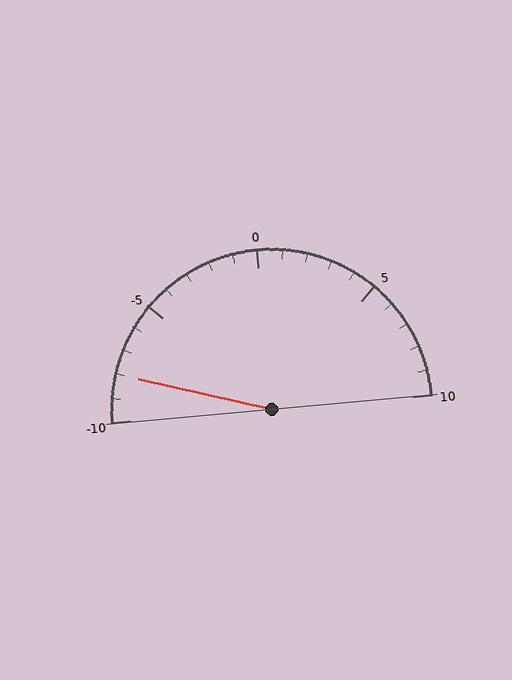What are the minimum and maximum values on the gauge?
The gauge ranges from -10 to 10.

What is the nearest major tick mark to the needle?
The nearest major tick mark is -10.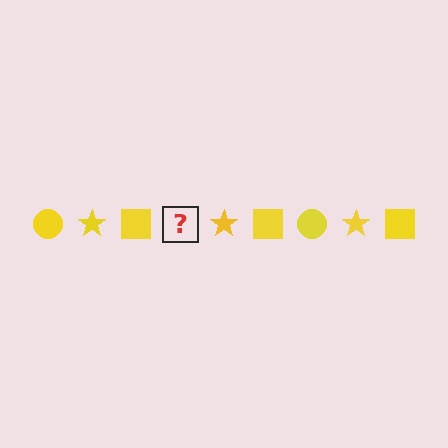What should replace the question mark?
The question mark should be replaced with a yellow circle.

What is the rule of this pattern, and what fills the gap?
The rule is that the pattern cycles through circle, star, square shapes in yellow. The gap should be filled with a yellow circle.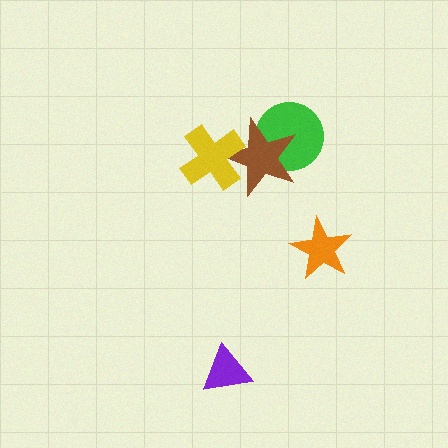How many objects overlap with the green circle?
1 object overlaps with the green circle.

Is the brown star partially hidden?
Yes, it is partially covered by another shape.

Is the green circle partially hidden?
Yes, it is partially covered by another shape.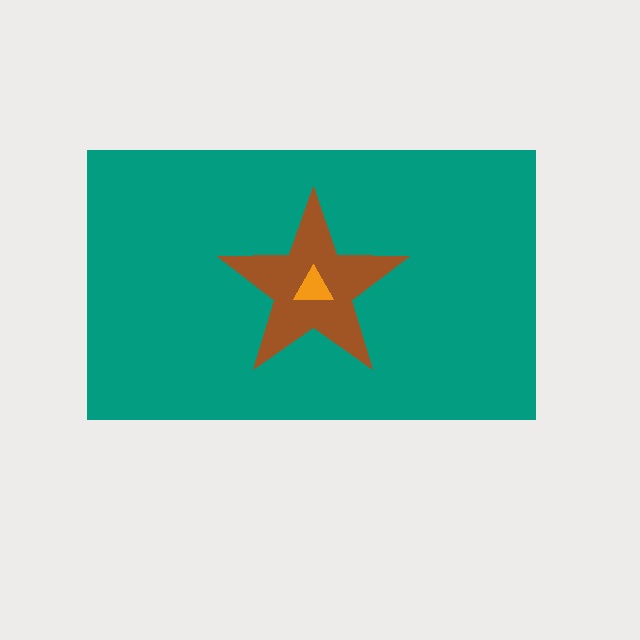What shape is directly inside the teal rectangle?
The brown star.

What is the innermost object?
The orange triangle.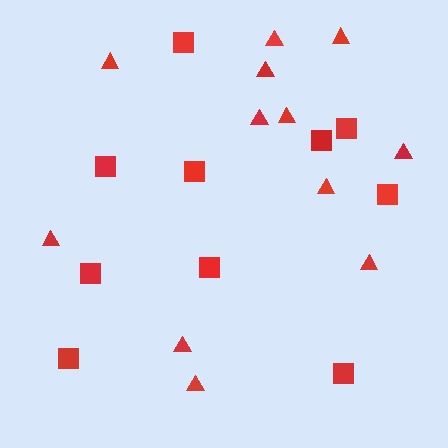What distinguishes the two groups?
There are 2 groups: one group of triangles (12) and one group of squares (10).